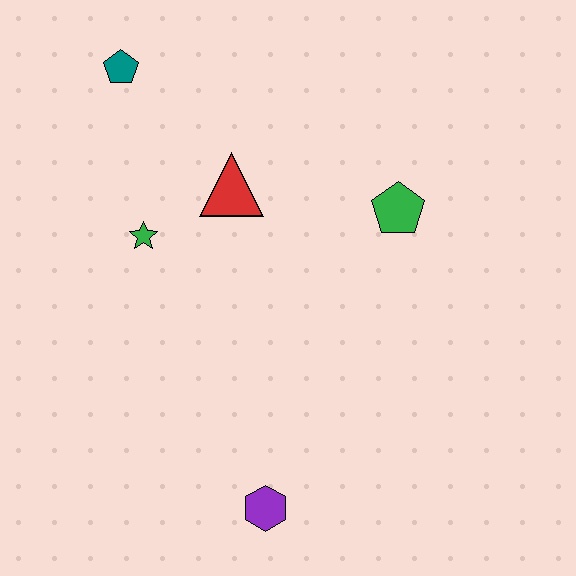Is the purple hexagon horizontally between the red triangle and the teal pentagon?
No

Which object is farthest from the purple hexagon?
The teal pentagon is farthest from the purple hexagon.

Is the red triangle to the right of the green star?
Yes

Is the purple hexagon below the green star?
Yes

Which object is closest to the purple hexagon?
The green star is closest to the purple hexagon.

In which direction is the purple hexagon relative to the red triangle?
The purple hexagon is below the red triangle.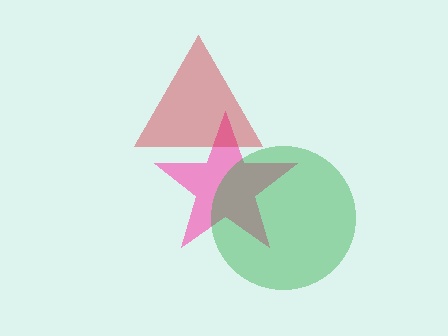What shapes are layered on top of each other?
The layered shapes are: a pink star, a green circle, a red triangle.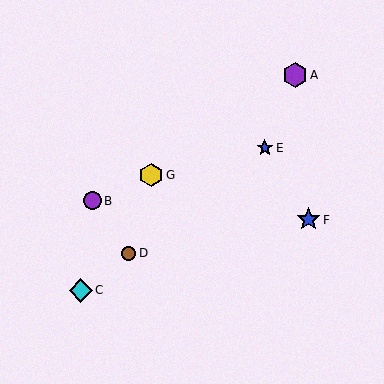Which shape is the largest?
The purple hexagon (labeled A) is the largest.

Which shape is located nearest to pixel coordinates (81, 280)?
The cyan diamond (labeled C) at (81, 291) is nearest to that location.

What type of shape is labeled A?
Shape A is a purple hexagon.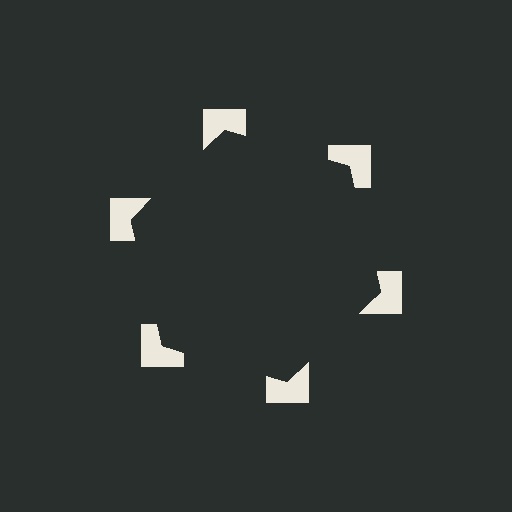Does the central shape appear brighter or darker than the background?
It typically appears slightly darker than the background, even though no actual brightness change is drawn.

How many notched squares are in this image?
There are 6 — one at each vertex of the illusory hexagon.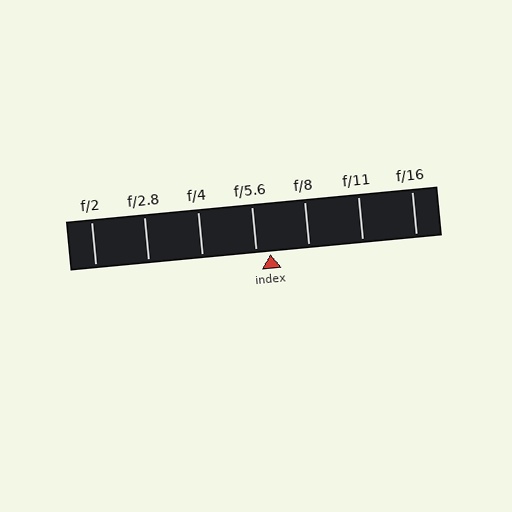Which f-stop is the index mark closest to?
The index mark is closest to f/5.6.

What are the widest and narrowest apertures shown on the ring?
The widest aperture shown is f/2 and the narrowest is f/16.